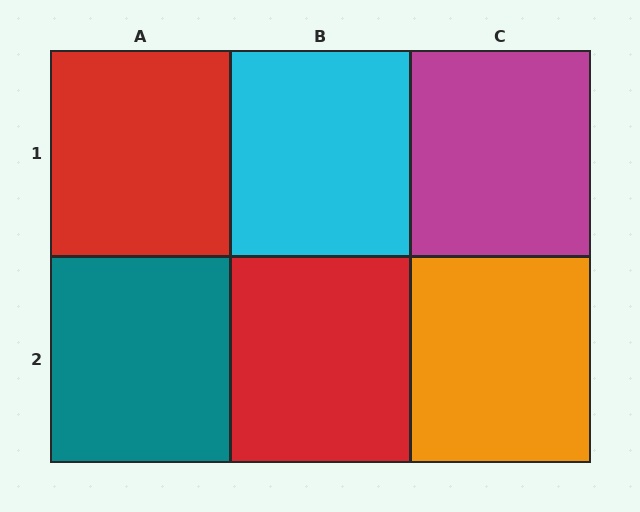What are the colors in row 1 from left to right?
Red, cyan, magenta.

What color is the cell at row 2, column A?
Teal.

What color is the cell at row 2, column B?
Red.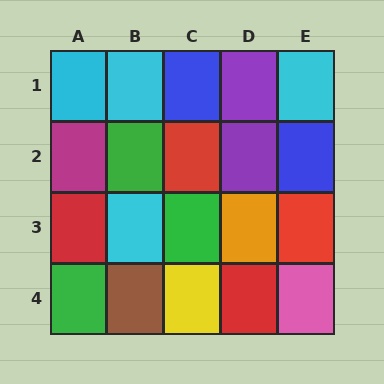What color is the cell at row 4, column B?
Brown.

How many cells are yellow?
1 cell is yellow.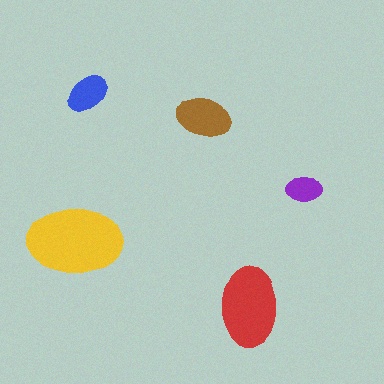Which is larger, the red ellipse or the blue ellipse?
The red one.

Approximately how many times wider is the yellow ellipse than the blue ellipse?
About 2 times wider.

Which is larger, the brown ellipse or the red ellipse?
The red one.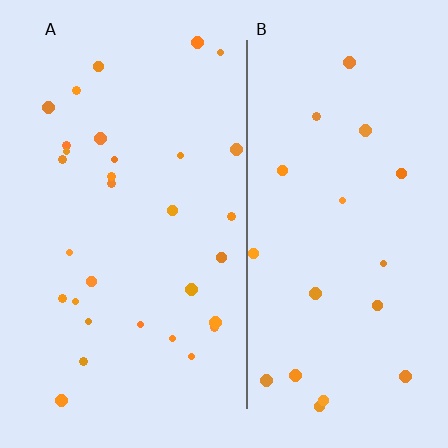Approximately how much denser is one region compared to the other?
Approximately 1.6× — region A over region B.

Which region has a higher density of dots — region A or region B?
A (the left).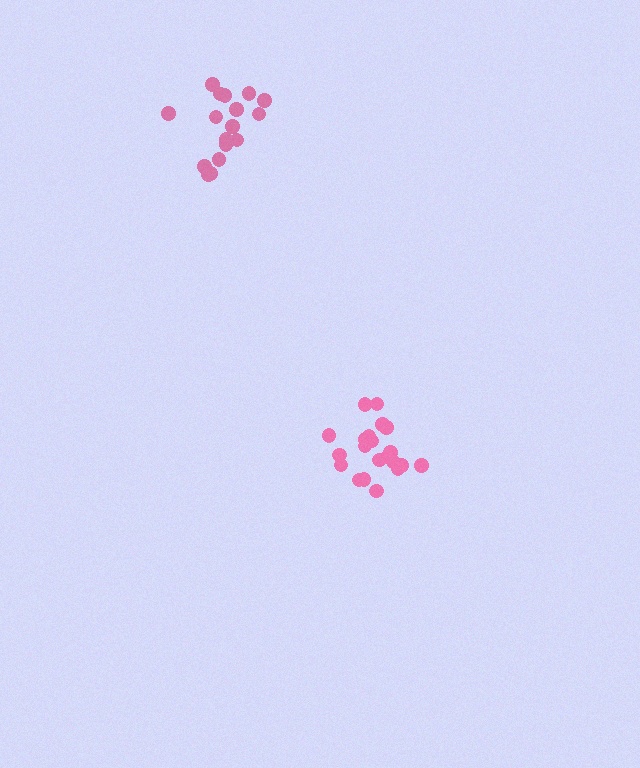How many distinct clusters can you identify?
There are 2 distinct clusters.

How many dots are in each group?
Group 1: 17 dots, Group 2: 21 dots (38 total).